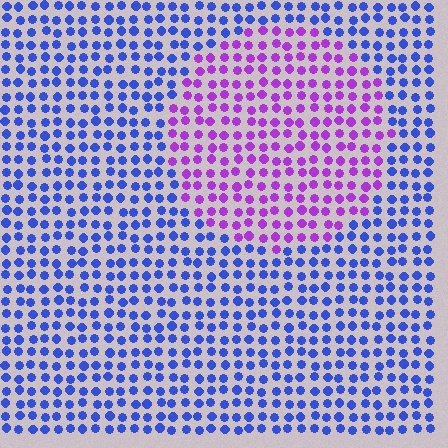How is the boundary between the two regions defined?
The boundary is defined purely by a slight shift in hue (about 56 degrees). Spacing, size, and orientation are identical on both sides.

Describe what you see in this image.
The image is filled with small blue elements in a uniform arrangement. A circle-shaped region is visible where the elements are tinted to a slightly different hue, forming a subtle color boundary.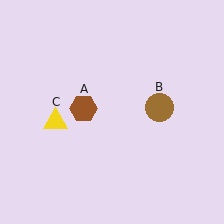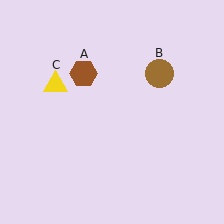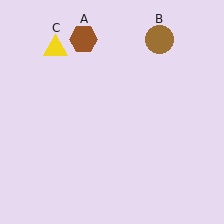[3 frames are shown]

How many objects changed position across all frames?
3 objects changed position: brown hexagon (object A), brown circle (object B), yellow triangle (object C).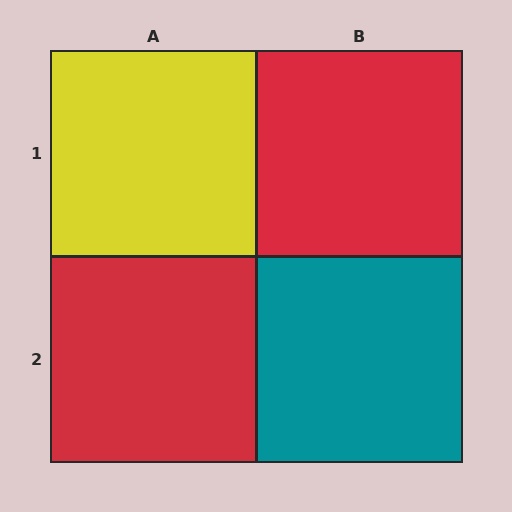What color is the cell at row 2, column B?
Teal.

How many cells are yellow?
1 cell is yellow.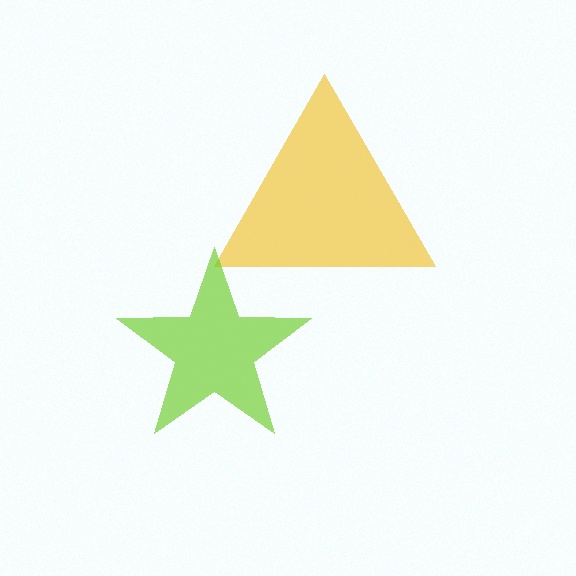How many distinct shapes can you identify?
There are 2 distinct shapes: a yellow triangle, a lime star.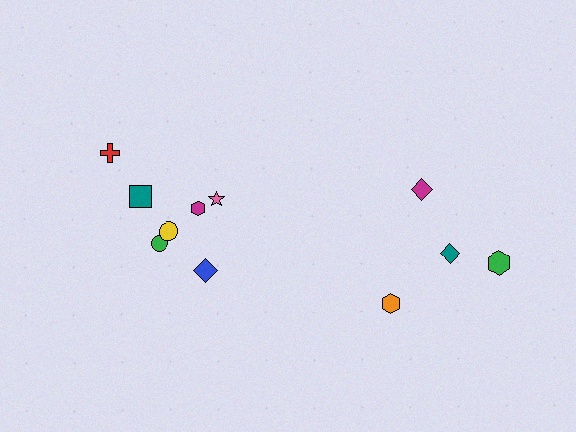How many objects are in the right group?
There are 4 objects.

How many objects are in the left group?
There are 7 objects.